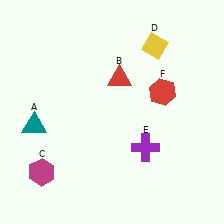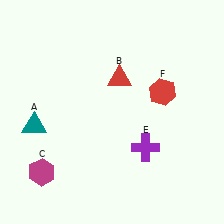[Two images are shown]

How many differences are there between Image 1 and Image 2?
There is 1 difference between the two images.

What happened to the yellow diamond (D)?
The yellow diamond (D) was removed in Image 2. It was in the top-right area of Image 1.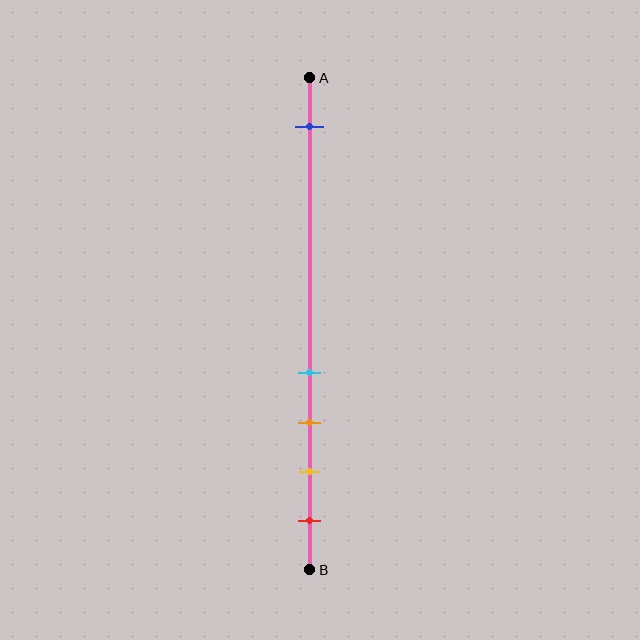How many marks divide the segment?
There are 5 marks dividing the segment.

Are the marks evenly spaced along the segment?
No, the marks are not evenly spaced.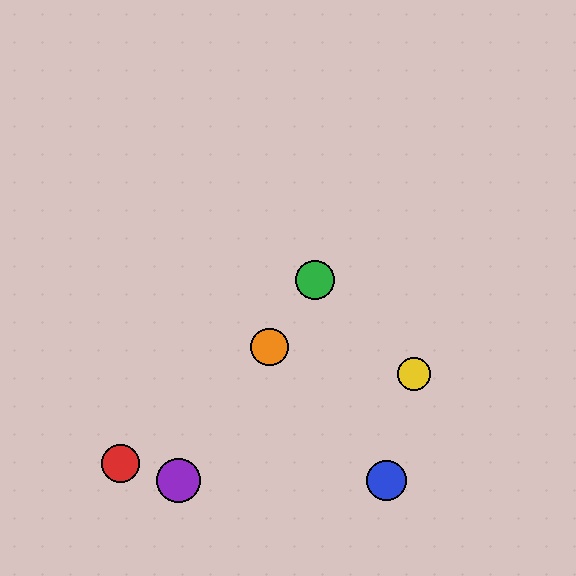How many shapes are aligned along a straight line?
3 shapes (the green circle, the purple circle, the orange circle) are aligned along a straight line.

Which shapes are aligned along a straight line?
The green circle, the purple circle, the orange circle are aligned along a straight line.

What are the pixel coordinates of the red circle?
The red circle is at (120, 464).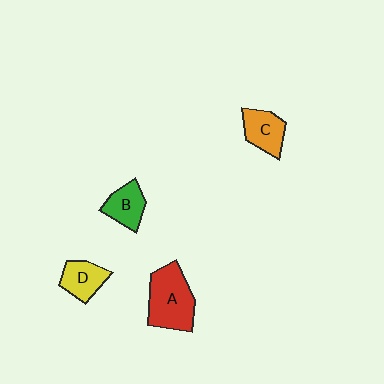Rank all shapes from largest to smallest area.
From largest to smallest: A (red), C (orange), B (green), D (yellow).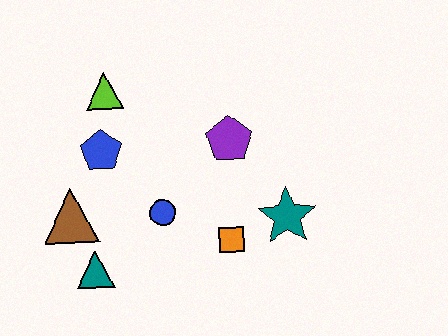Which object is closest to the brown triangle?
The teal triangle is closest to the brown triangle.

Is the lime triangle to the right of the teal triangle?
Yes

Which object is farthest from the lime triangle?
The teal star is farthest from the lime triangle.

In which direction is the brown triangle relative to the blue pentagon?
The brown triangle is below the blue pentagon.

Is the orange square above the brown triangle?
No